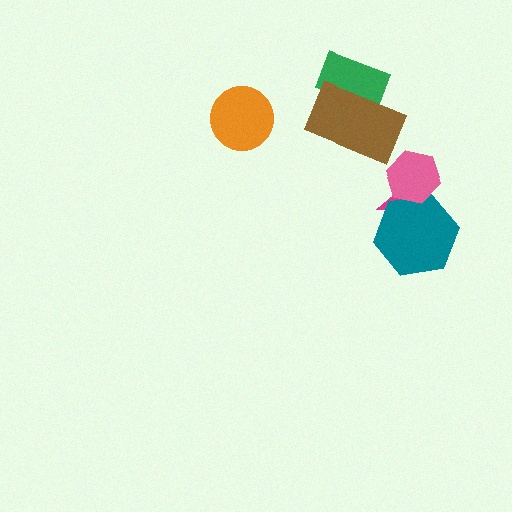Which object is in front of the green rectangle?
The brown rectangle is in front of the green rectangle.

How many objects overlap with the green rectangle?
1 object overlaps with the green rectangle.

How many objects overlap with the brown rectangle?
1 object overlaps with the brown rectangle.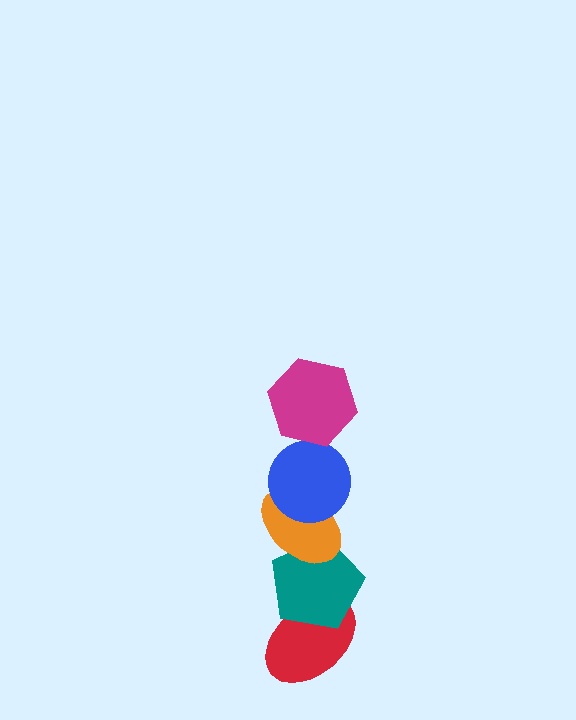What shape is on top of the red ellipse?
The teal pentagon is on top of the red ellipse.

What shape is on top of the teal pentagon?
The orange ellipse is on top of the teal pentagon.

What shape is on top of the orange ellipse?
The blue circle is on top of the orange ellipse.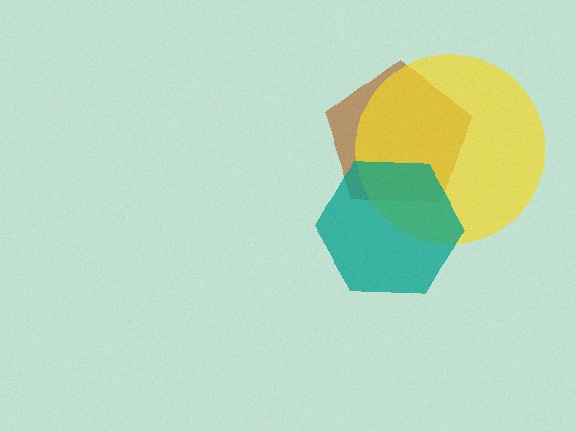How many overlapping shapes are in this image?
There are 3 overlapping shapes in the image.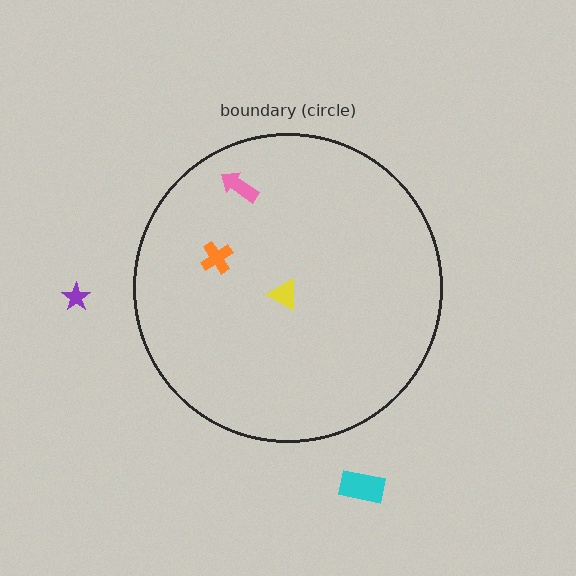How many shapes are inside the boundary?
3 inside, 2 outside.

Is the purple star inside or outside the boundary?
Outside.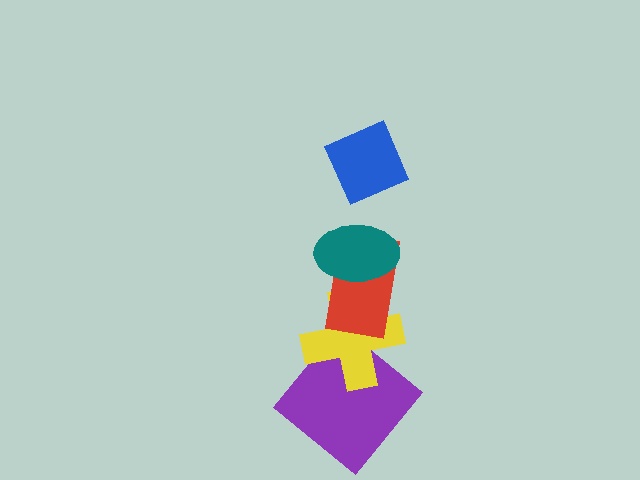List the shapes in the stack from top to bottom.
From top to bottom: the blue diamond, the teal ellipse, the red rectangle, the yellow cross, the purple diamond.